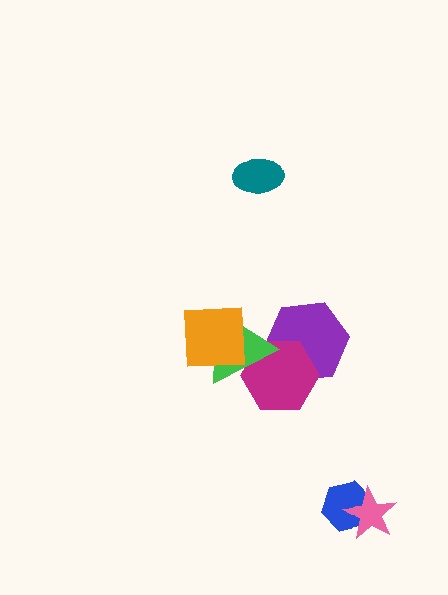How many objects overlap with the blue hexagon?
1 object overlaps with the blue hexagon.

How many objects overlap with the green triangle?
3 objects overlap with the green triangle.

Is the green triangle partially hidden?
Yes, it is partially covered by another shape.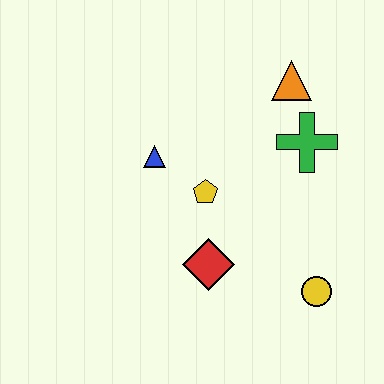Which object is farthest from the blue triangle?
The yellow circle is farthest from the blue triangle.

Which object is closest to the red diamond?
The yellow pentagon is closest to the red diamond.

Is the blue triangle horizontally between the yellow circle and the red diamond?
No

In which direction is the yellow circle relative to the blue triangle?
The yellow circle is to the right of the blue triangle.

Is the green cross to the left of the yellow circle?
Yes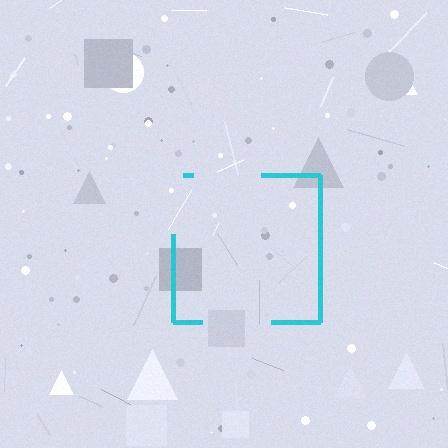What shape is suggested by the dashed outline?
The dashed outline suggests a square.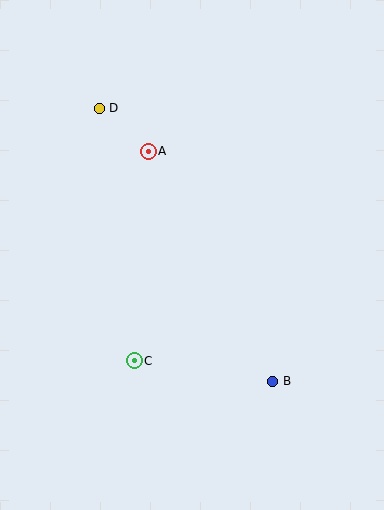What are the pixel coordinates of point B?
Point B is at (273, 381).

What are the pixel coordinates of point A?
Point A is at (148, 151).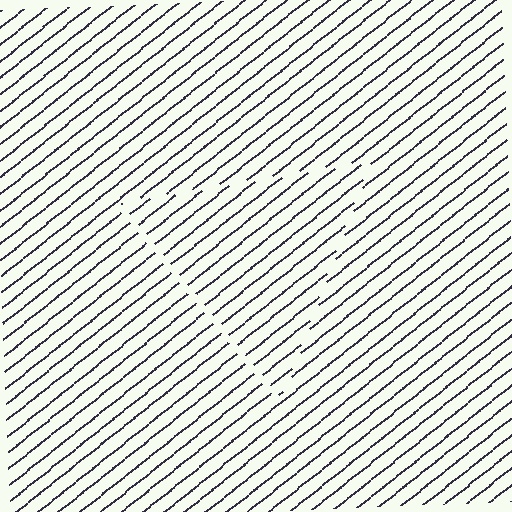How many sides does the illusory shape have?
3 sides — the line-ends trace a triangle.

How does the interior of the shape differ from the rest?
The interior of the shape contains the same grating, shifted by half a period — the contour is defined by the phase discontinuity where line-ends from the inner and outer gratings abut.